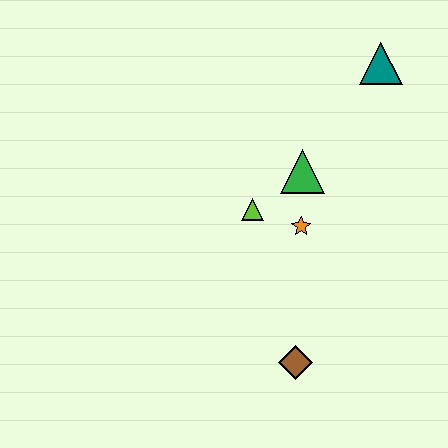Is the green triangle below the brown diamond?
No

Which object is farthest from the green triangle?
The brown diamond is farthest from the green triangle.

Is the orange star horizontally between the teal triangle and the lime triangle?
Yes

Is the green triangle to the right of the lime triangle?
Yes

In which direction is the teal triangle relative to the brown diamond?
The teal triangle is above the brown diamond.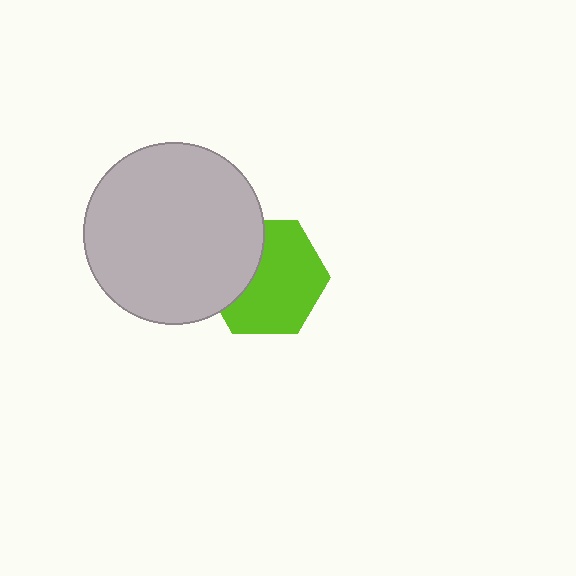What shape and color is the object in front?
The object in front is a light gray circle.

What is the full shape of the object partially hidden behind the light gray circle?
The partially hidden object is a lime hexagon.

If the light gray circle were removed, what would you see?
You would see the complete lime hexagon.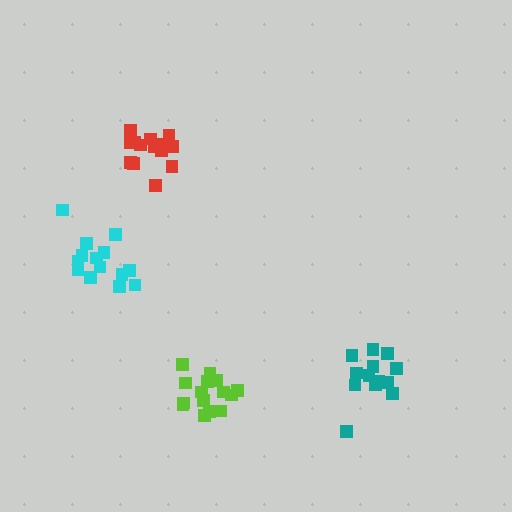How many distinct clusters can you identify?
There are 4 distinct clusters.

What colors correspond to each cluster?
The clusters are colored: cyan, lime, teal, red.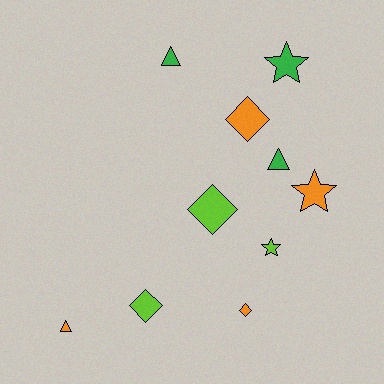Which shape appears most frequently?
Diamond, with 4 objects.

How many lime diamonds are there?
There are 2 lime diamonds.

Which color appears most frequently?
Orange, with 4 objects.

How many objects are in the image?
There are 10 objects.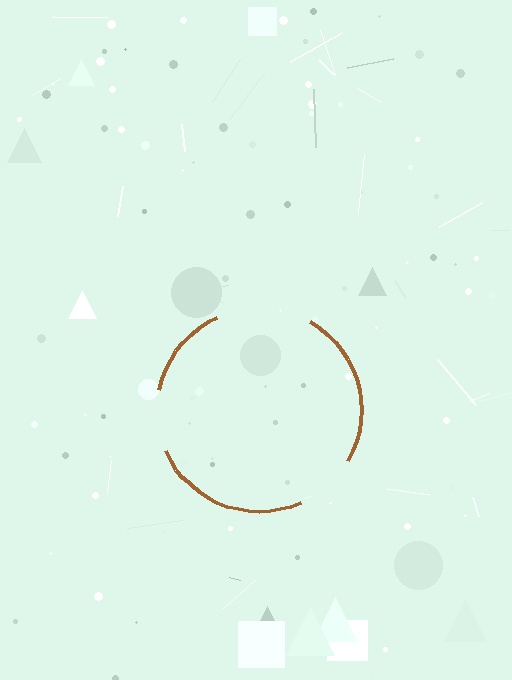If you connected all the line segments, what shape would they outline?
They would outline a circle.